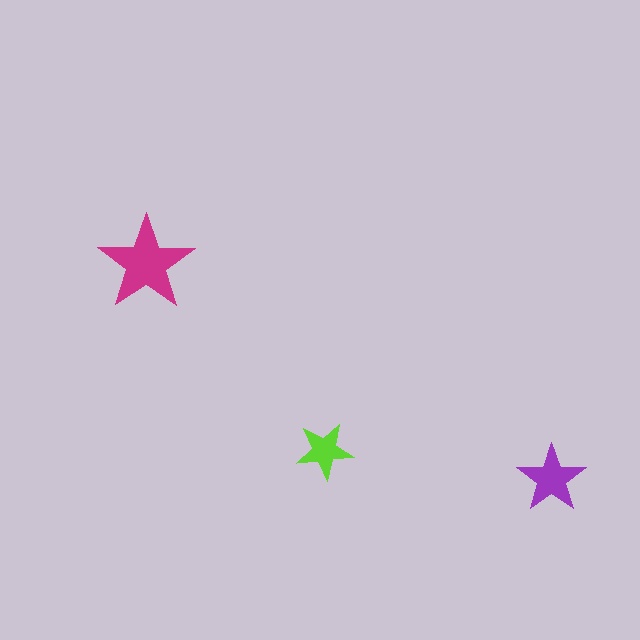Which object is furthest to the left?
The magenta star is leftmost.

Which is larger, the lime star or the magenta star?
The magenta one.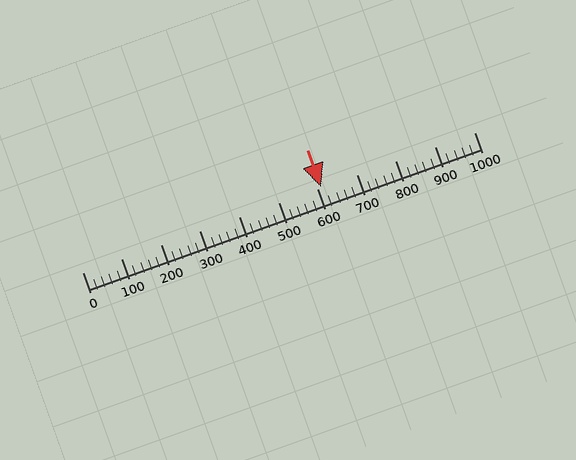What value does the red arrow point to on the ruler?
The red arrow points to approximately 610.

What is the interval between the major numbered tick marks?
The major tick marks are spaced 100 units apart.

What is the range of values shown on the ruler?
The ruler shows values from 0 to 1000.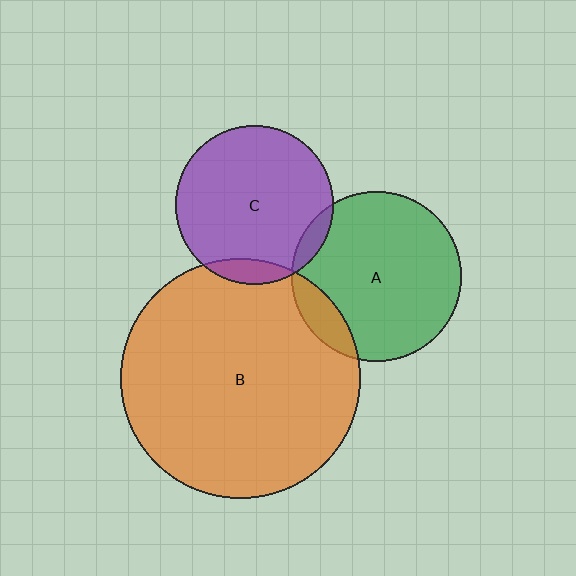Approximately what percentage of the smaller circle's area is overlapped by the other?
Approximately 10%.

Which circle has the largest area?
Circle B (orange).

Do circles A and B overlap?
Yes.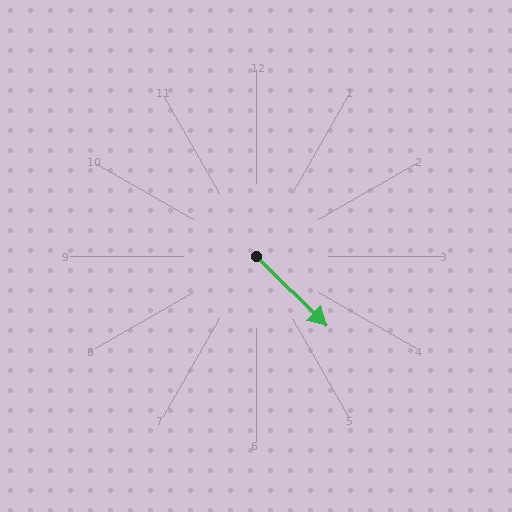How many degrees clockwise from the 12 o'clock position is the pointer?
Approximately 135 degrees.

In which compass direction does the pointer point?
Southeast.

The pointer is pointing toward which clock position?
Roughly 4 o'clock.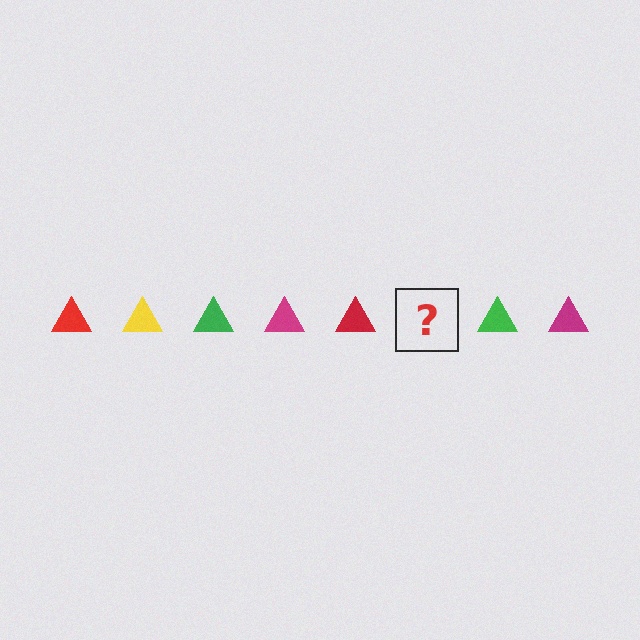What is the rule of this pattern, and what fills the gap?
The rule is that the pattern cycles through red, yellow, green, magenta triangles. The gap should be filled with a yellow triangle.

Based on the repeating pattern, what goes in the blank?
The blank should be a yellow triangle.